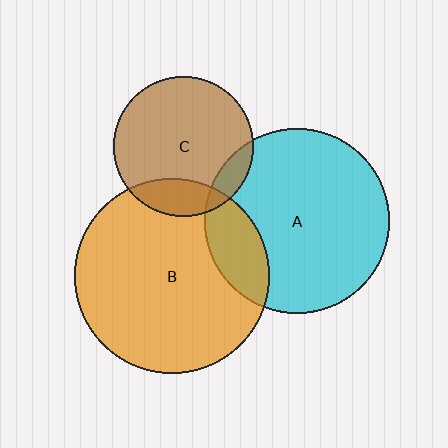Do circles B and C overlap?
Yes.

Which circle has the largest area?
Circle B (orange).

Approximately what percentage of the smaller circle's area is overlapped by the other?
Approximately 15%.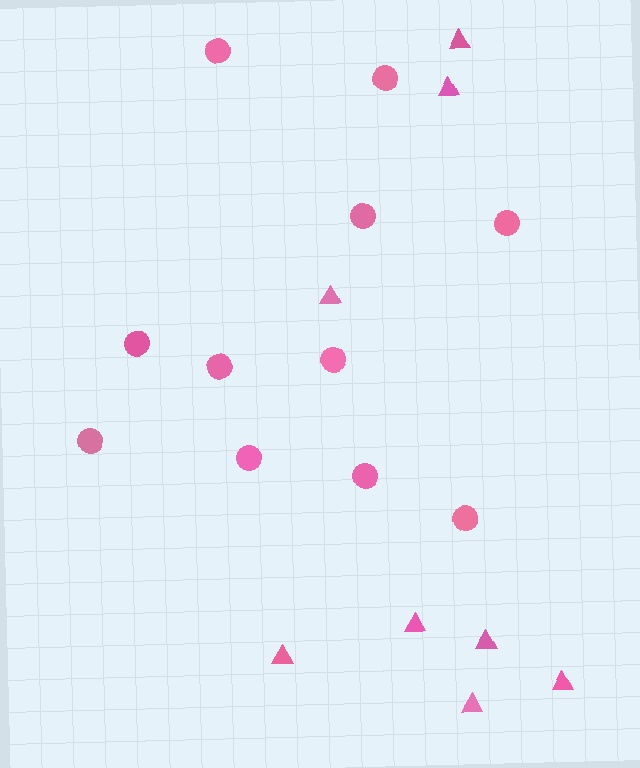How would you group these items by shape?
There are 2 groups: one group of triangles (8) and one group of circles (11).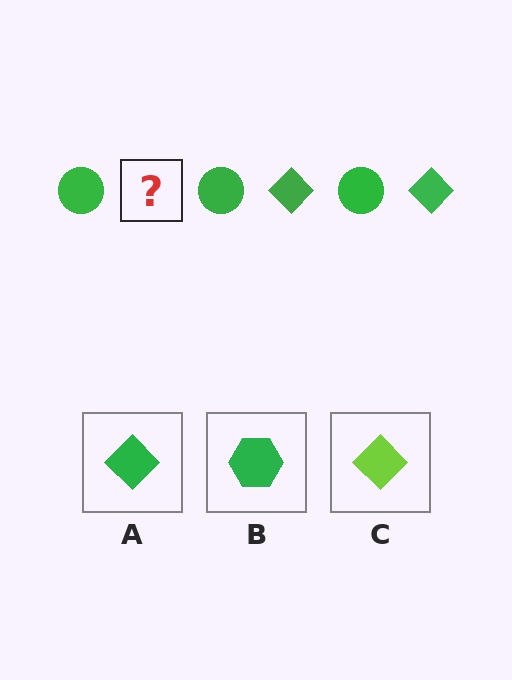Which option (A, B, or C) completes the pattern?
A.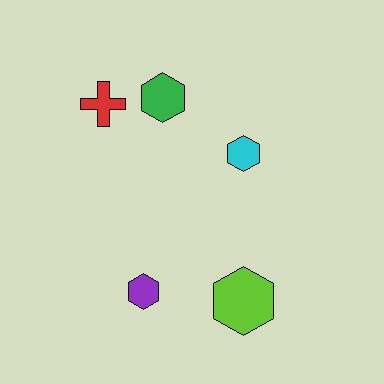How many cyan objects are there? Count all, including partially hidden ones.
There is 1 cyan object.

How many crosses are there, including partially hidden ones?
There is 1 cross.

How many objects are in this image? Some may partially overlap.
There are 5 objects.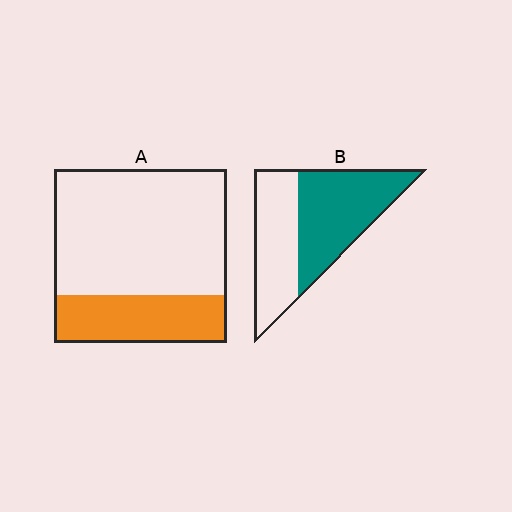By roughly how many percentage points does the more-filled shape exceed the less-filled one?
By roughly 30 percentage points (B over A).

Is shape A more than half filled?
No.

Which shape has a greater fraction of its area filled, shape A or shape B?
Shape B.